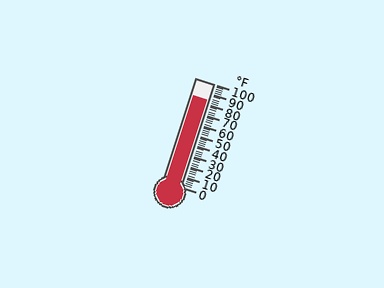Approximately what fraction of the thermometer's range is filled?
The thermometer is filled to approximately 85% of its range.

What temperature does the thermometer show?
The thermometer shows approximately 84°F.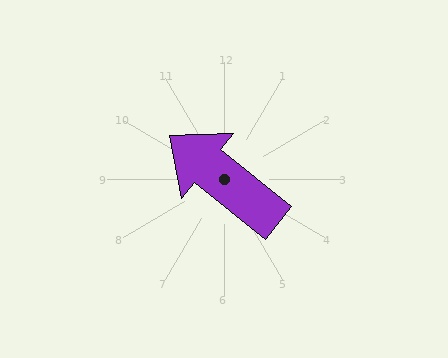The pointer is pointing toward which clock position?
Roughly 10 o'clock.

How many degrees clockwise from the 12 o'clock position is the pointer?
Approximately 309 degrees.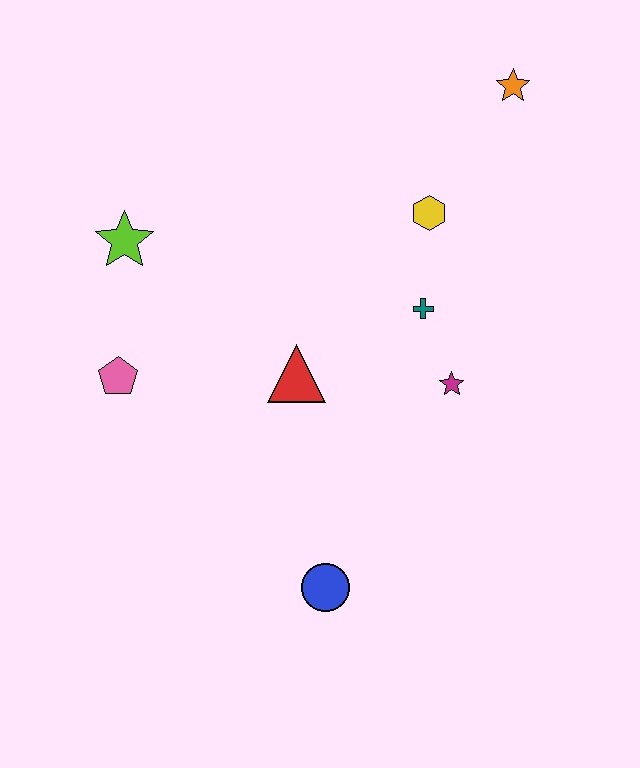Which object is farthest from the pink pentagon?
The orange star is farthest from the pink pentagon.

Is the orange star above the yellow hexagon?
Yes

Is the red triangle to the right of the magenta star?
No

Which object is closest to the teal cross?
The magenta star is closest to the teal cross.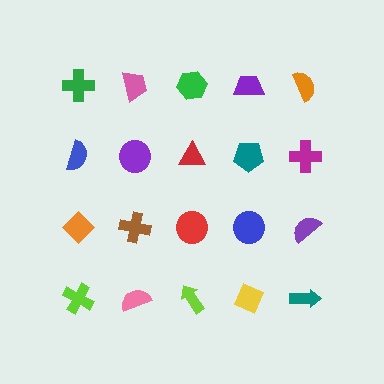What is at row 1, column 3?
A green hexagon.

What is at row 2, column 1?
A blue semicircle.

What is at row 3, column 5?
A purple semicircle.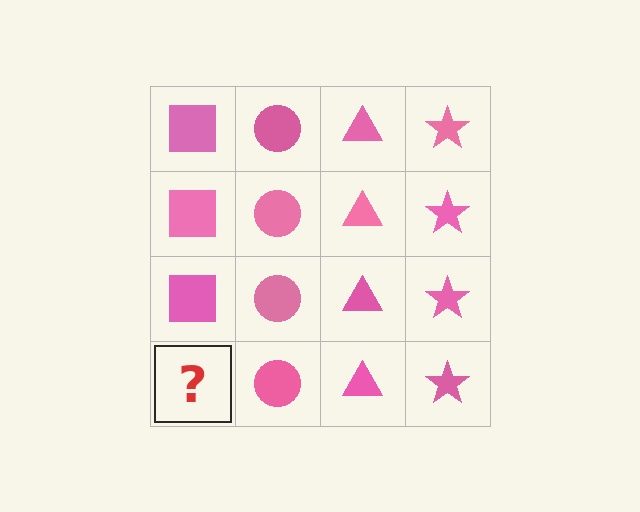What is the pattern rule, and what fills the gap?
The rule is that each column has a consistent shape. The gap should be filled with a pink square.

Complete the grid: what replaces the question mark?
The question mark should be replaced with a pink square.